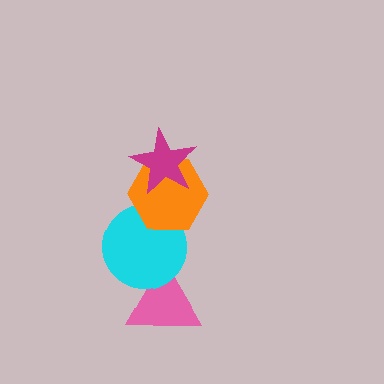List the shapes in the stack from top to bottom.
From top to bottom: the magenta star, the orange hexagon, the cyan circle, the pink triangle.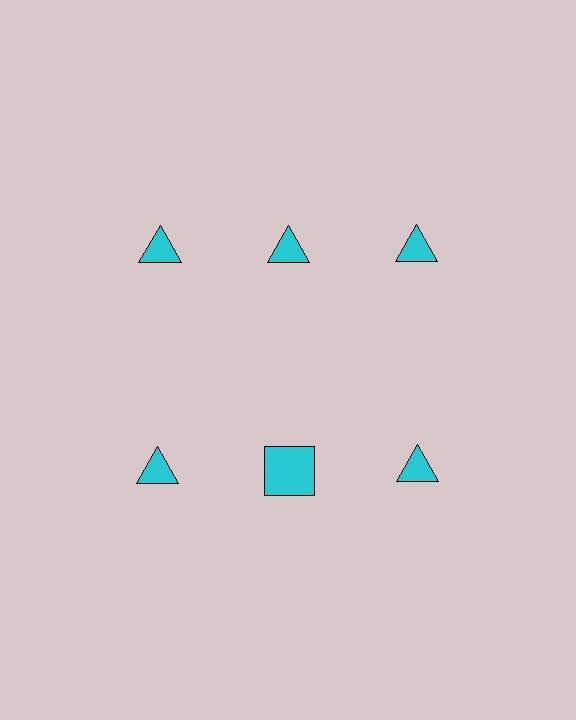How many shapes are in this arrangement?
There are 6 shapes arranged in a grid pattern.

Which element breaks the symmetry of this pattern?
The cyan square in the second row, second from left column breaks the symmetry. All other shapes are cyan triangles.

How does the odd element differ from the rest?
It has a different shape: square instead of triangle.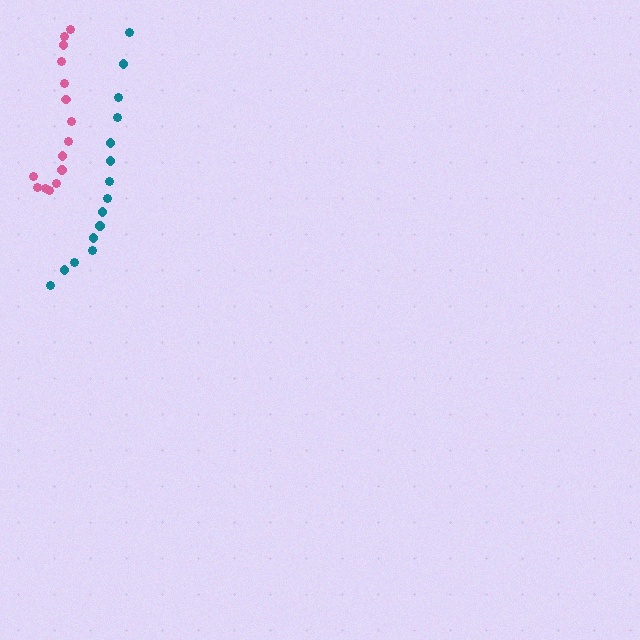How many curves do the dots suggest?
There are 2 distinct paths.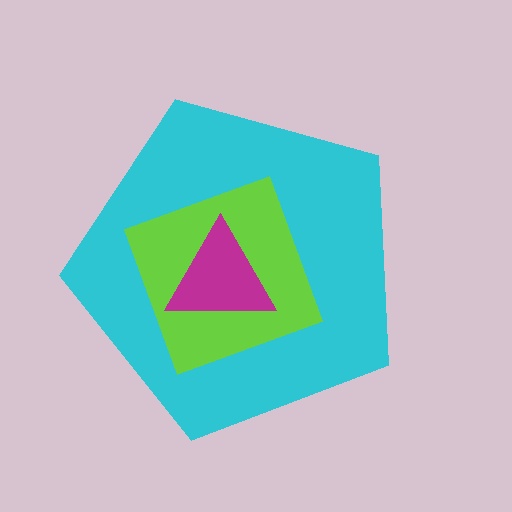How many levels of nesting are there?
3.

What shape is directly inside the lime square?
The magenta triangle.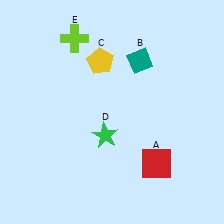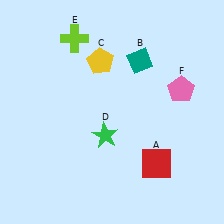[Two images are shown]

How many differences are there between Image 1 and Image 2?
There is 1 difference between the two images.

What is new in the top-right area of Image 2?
A pink pentagon (F) was added in the top-right area of Image 2.